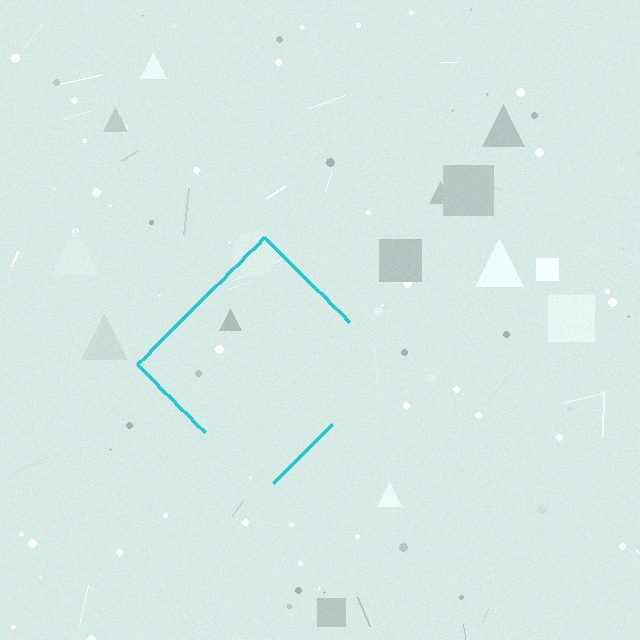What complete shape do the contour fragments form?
The contour fragments form a diamond.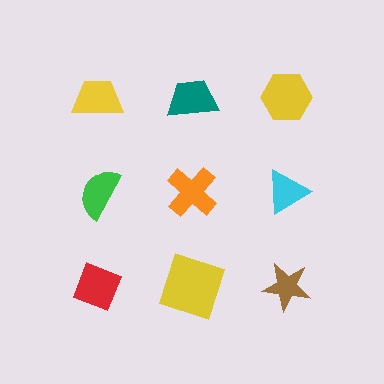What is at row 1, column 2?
A teal trapezoid.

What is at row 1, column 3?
A yellow hexagon.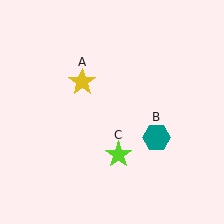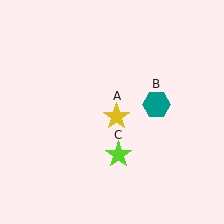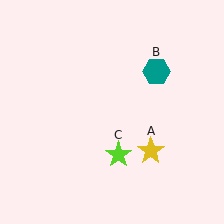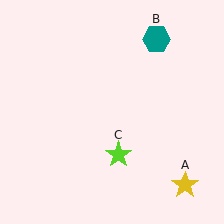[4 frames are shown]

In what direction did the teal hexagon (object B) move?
The teal hexagon (object B) moved up.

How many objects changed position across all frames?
2 objects changed position: yellow star (object A), teal hexagon (object B).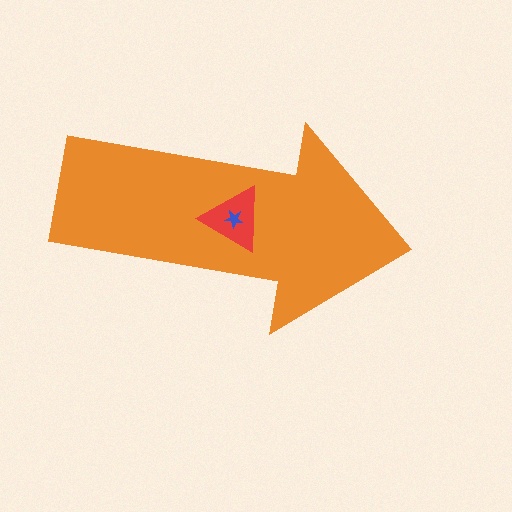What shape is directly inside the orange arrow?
The red triangle.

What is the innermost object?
The blue star.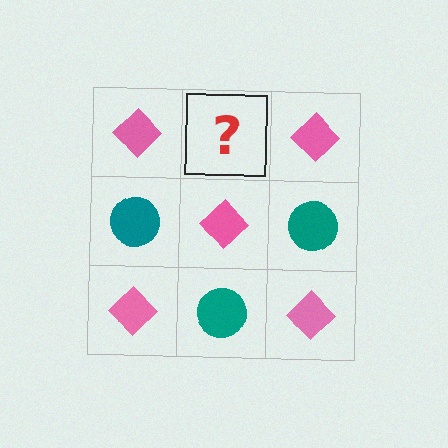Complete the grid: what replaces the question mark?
The question mark should be replaced with a teal circle.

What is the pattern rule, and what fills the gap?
The rule is that it alternates pink diamond and teal circle in a checkerboard pattern. The gap should be filled with a teal circle.